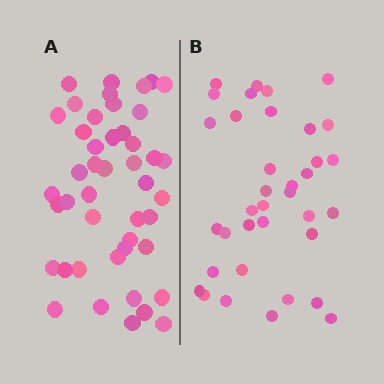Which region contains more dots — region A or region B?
Region A (the left region) has more dots.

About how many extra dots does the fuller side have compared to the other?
Region A has roughly 8 or so more dots than region B.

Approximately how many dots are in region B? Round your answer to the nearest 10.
About 40 dots. (The exact count is 36, which rounds to 40.)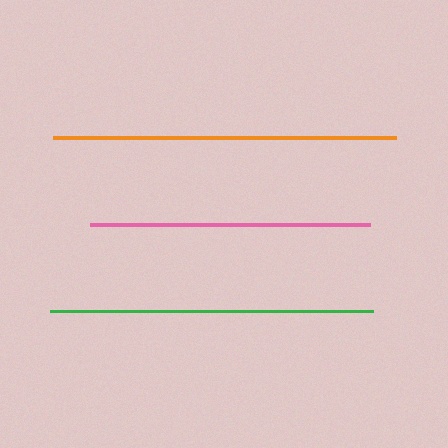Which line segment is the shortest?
The pink line is the shortest at approximately 280 pixels.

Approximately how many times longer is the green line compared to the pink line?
The green line is approximately 1.1 times the length of the pink line.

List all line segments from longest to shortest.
From longest to shortest: orange, green, pink.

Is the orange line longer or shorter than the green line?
The orange line is longer than the green line.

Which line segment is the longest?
The orange line is the longest at approximately 344 pixels.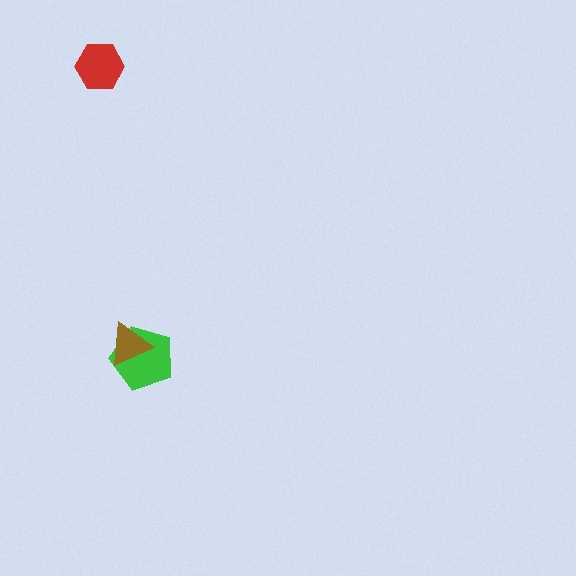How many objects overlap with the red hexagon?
0 objects overlap with the red hexagon.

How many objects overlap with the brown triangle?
1 object overlaps with the brown triangle.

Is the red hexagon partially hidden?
No, no other shape covers it.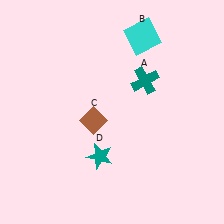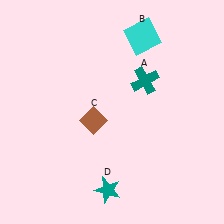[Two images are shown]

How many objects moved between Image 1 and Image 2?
1 object moved between the two images.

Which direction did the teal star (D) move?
The teal star (D) moved down.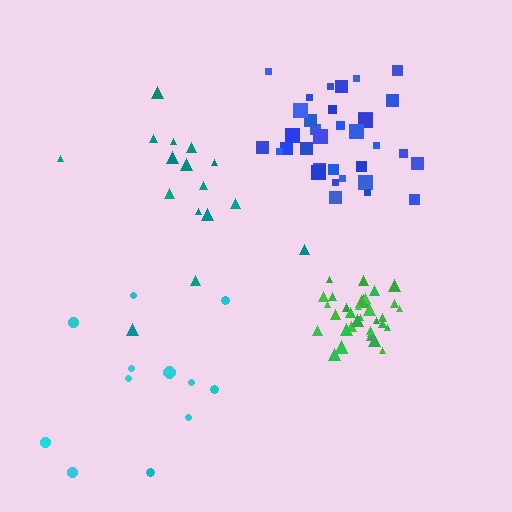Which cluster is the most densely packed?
Green.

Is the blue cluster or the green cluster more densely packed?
Green.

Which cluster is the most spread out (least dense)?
Cyan.